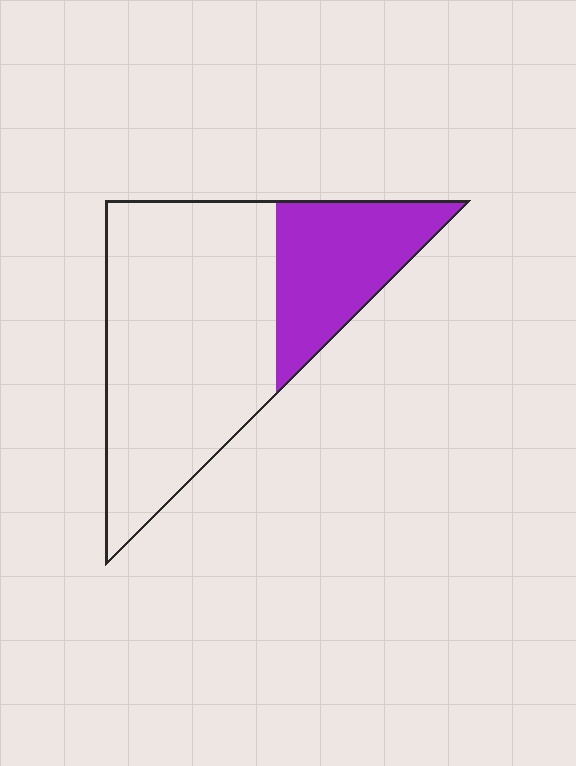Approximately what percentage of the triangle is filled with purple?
Approximately 30%.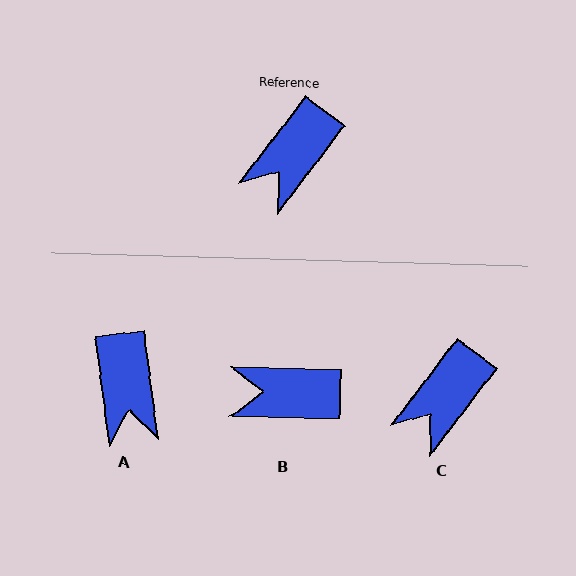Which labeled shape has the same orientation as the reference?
C.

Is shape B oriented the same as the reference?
No, it is off by about 53 degrees.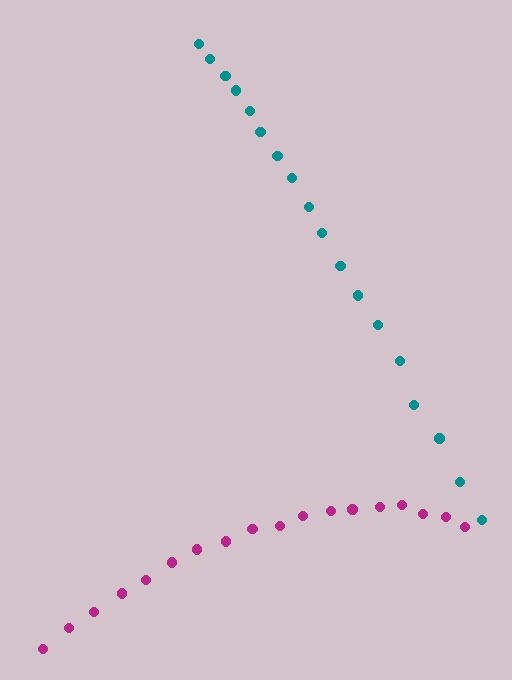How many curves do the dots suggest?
There are 2 distinct paths.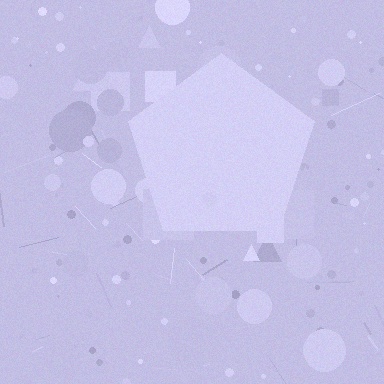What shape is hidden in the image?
A pentagon is hidden in the image.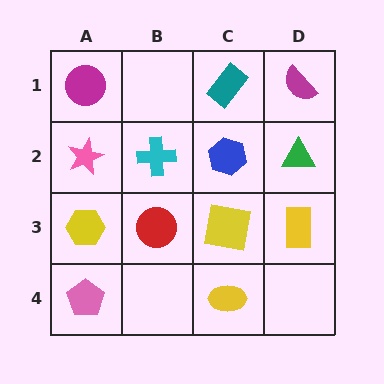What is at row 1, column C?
A teal rectangle.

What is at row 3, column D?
A yellow rectangle.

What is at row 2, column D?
A green triangle.